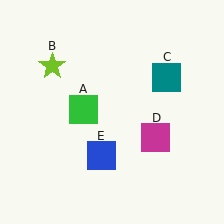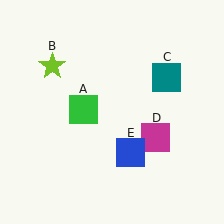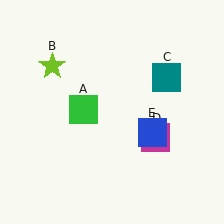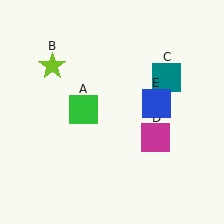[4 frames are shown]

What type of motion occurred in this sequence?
The blue square (object E) rotated counterclockwise around the center of the scene.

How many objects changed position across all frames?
1 object changed position: blue square (object E).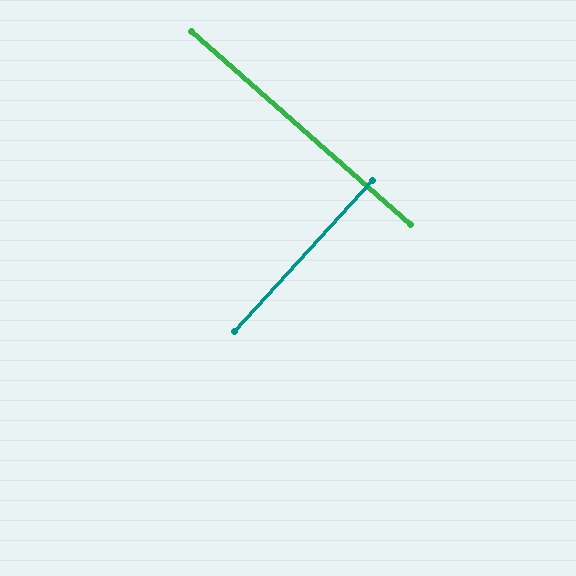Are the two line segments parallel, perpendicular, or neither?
Perpendicular — they meet at approximately 89°.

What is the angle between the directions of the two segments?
Approximately 89 degrees.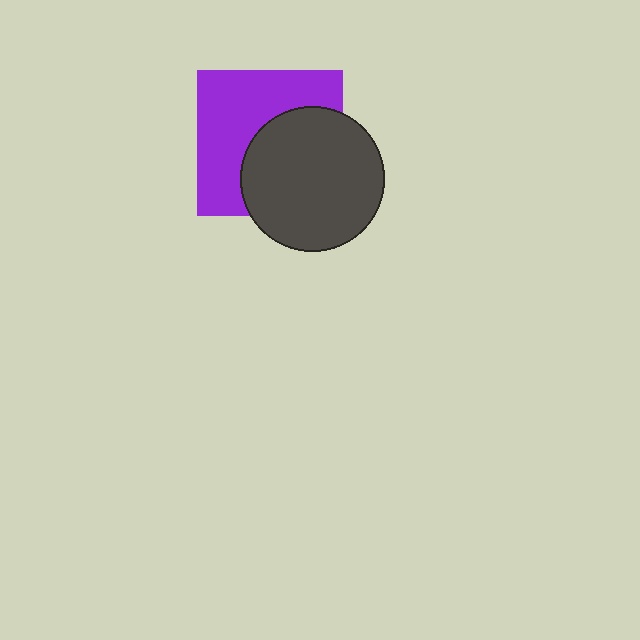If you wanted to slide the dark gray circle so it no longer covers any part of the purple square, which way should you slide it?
Slide it toward the lower-right — that is the most direct way to separate the two shapes.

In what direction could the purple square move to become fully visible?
The purple square could move toward the upper-left. That would shift it out from behind the dark gray circle entirely.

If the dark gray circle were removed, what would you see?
You would see the complete purple square.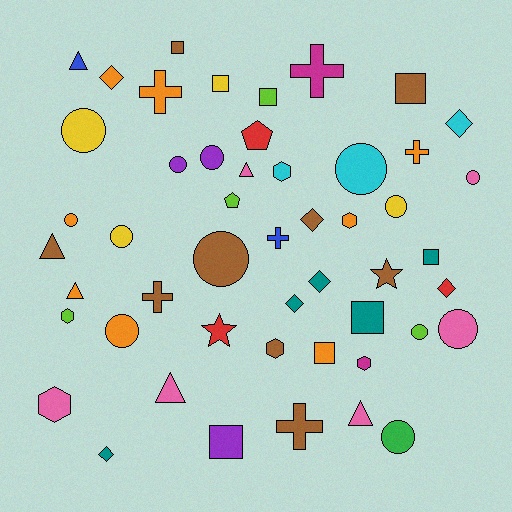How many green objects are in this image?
There is 1 green object.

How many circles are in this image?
There are 13 circles.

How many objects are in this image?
There are 50 objects.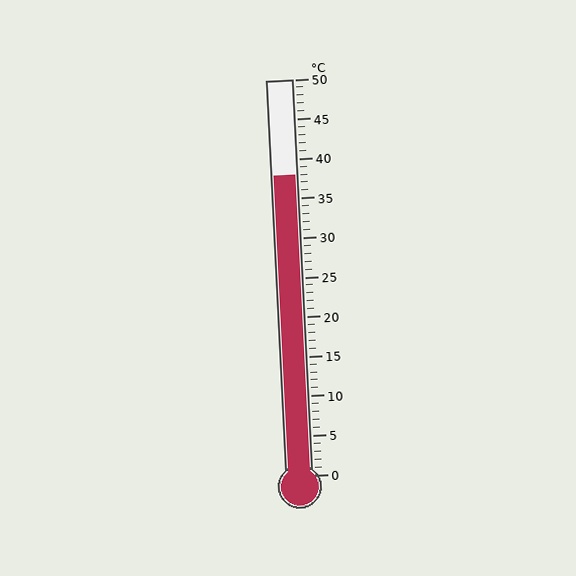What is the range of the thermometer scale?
The thermometer scale ranges from 0°C to 50°C.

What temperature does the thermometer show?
The thermometer shows approximately 38°C.